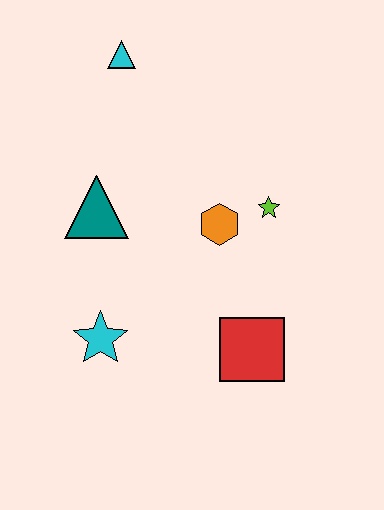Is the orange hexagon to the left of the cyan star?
No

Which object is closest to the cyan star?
The teal triangle is closest to the cyan star.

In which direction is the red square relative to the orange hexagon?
The red square is below the orange hexagon.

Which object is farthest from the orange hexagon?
The cyan triangle is farthest from the orange hexagon.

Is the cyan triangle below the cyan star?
No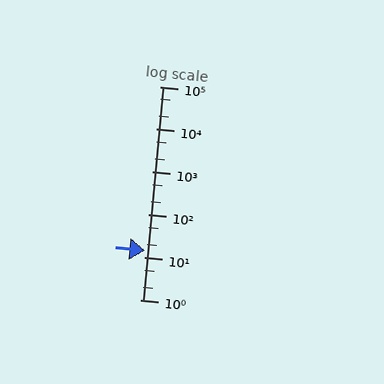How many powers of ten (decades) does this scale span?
The scale spans 5 decades, from 1 to 100000.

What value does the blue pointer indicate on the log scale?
The pointer indicates approximately 14.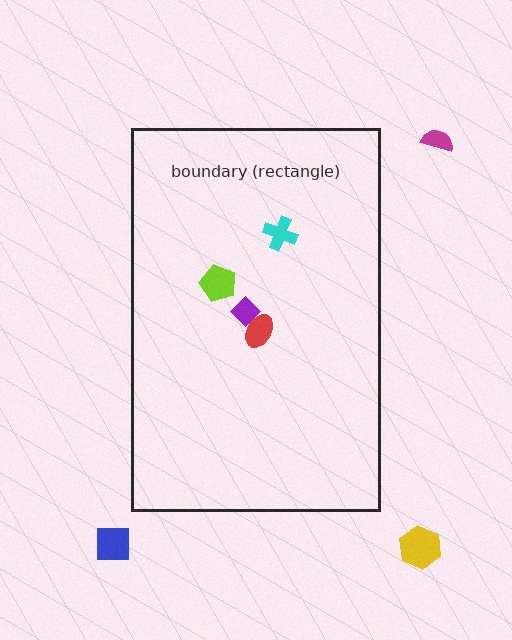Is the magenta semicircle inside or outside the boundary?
Outside.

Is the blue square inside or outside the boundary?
Outside.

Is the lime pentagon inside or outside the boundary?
Inside.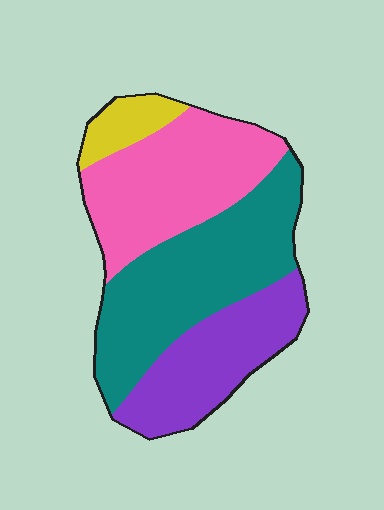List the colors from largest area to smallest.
From largest to smallest: teal, pink, purple, yellow.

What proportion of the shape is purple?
Purple takes up about one quarter (1/4) of the shape.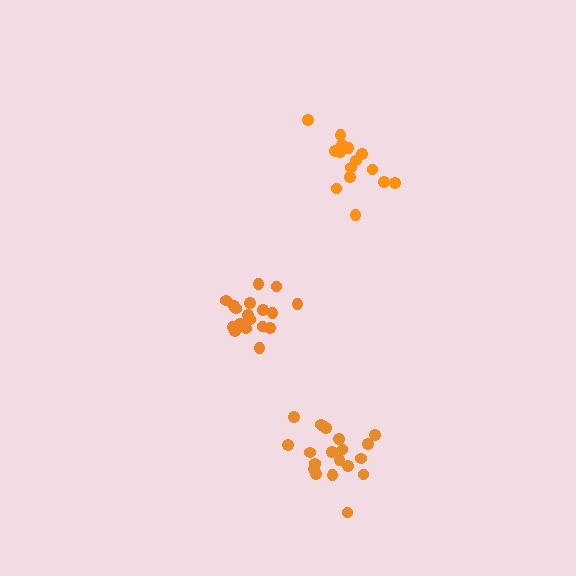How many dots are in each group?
Group 1: 18 dots, Group 2: 15 dots, Group 3: 20 dots (53 total).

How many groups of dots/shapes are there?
There are 3 groups.